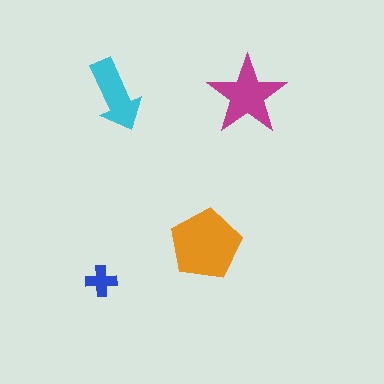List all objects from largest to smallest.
The orange pentagon, the magenta star, the cyan arrow, the blue cross.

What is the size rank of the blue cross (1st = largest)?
4th.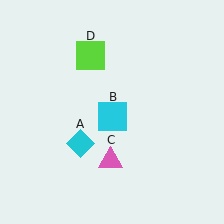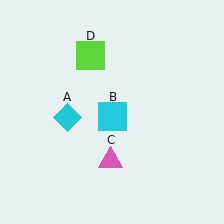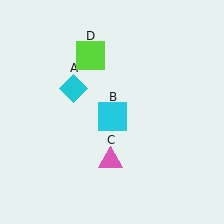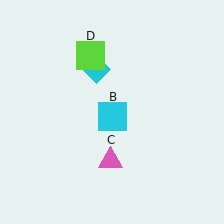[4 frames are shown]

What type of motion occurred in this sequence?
The cyan diamond (object A) rotated clockwise around the center of the scene.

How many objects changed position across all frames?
1 object changed position: cyan diamond (object A).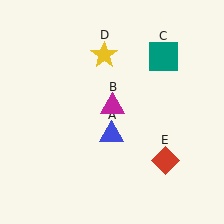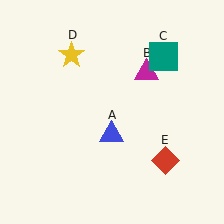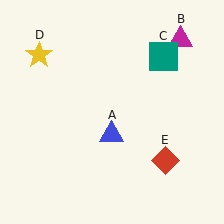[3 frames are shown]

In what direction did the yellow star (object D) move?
The yellow star (object D) moved left.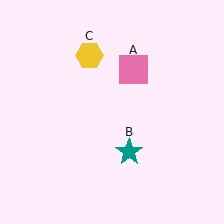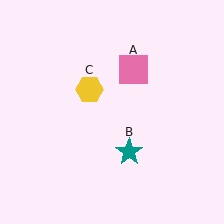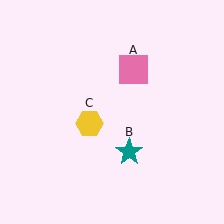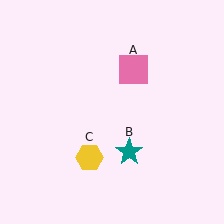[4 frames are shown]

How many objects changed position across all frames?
1 object changed position: yellow hexagon (object C).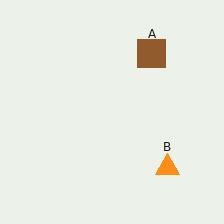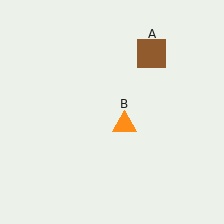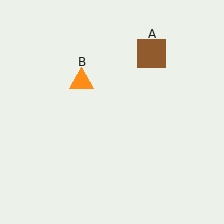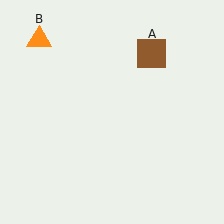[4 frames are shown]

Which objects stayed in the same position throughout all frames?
Brown square (object A) remained stationary.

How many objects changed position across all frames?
1 object changed position: orange triangle (object B).